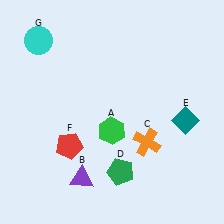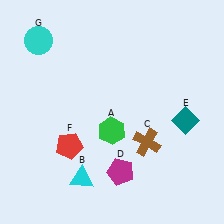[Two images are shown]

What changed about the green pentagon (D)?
In Image 1, D is green. In Image 2, it changed to magenta.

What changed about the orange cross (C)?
In Image 1, C is orange. In Image 2, it changed to brown.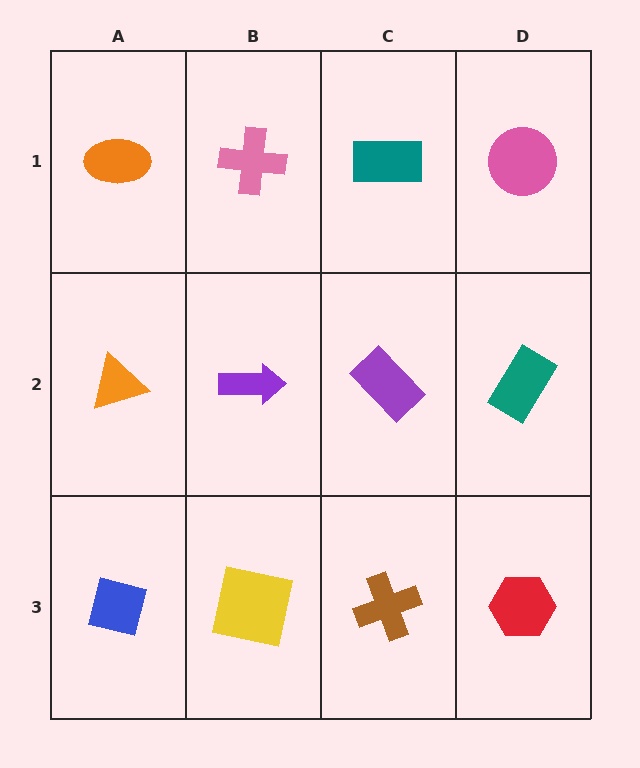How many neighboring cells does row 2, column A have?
3.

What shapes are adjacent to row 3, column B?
A purple arrow (row 2, column B), a blue square (row 3, column A), a brown cross (row 3, column C).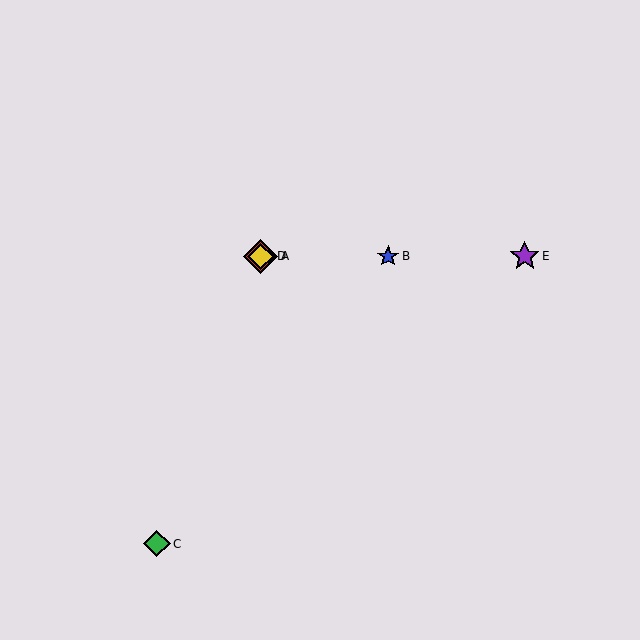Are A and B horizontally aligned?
Yes, both are at y≈256.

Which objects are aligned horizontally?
Objects A, B, D, E are aligned horizontally.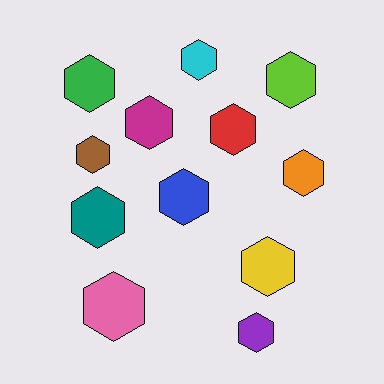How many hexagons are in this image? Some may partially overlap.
There are 12 hexagons.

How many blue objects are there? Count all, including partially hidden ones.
There is 1 blue object.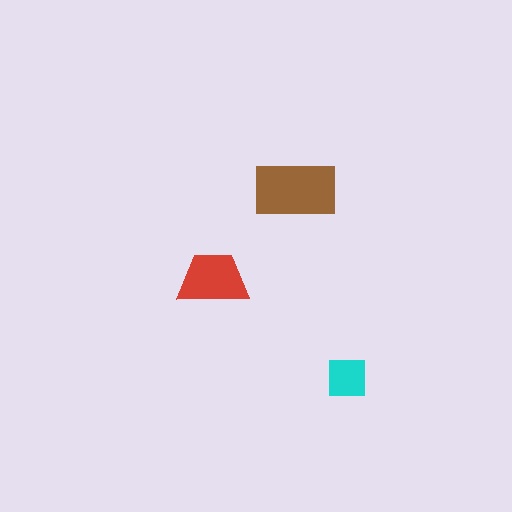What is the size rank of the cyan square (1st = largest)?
3rd.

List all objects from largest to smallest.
The brown rectangle, the red trapezoid, the cyan square.